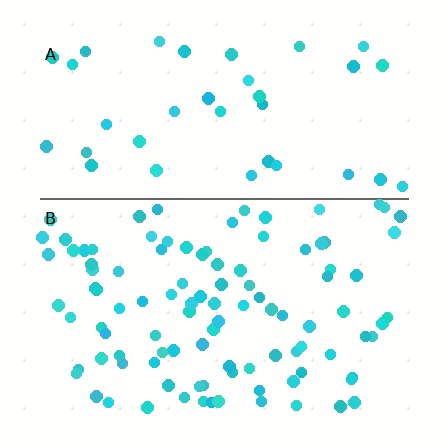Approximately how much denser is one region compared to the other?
Approximately 2.7× — region B over region A.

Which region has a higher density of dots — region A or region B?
B (the bottom).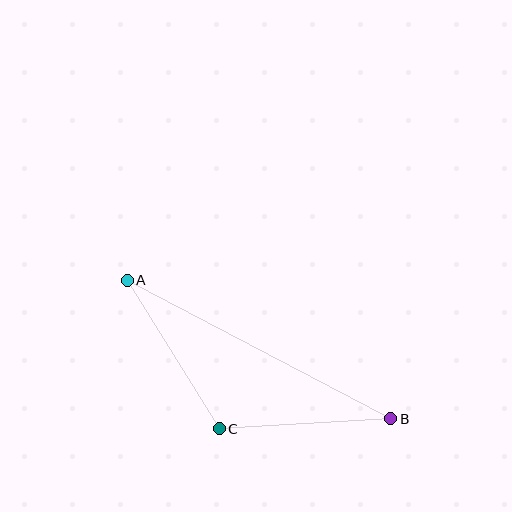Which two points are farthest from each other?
Points A and B are farthest from each other.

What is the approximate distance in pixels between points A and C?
The distance between A and C is approximately 175 pixels.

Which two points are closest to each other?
Points B and C are closest to each other.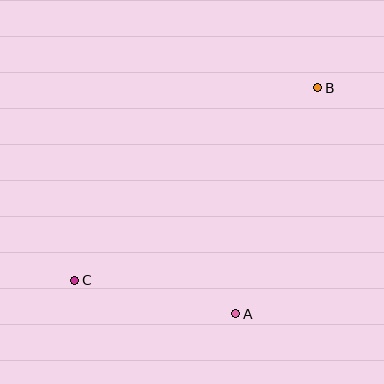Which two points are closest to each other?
Points A and C are closest to each other.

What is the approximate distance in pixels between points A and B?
The distance between A and B is approximately 240 pixels.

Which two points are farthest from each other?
Points B and C are farthest from each other.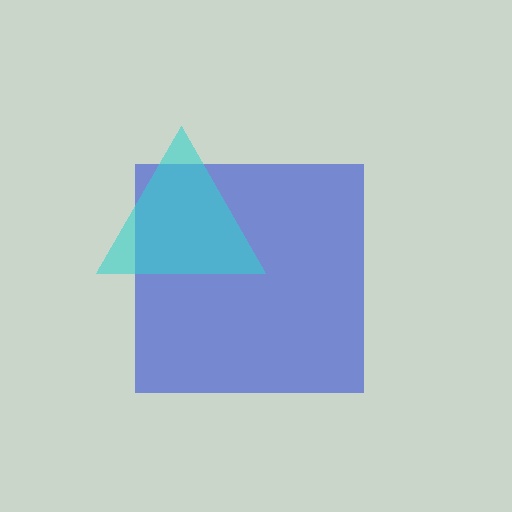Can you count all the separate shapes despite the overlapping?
Yes, there are 2 separate shapes.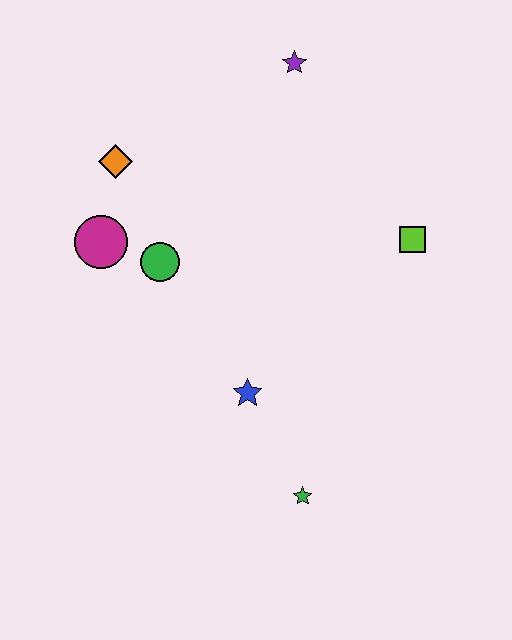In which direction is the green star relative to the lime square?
The green star is below the lime square.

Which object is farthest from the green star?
The purple star is farthest from the green star.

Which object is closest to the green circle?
The magenta circle is closest to the green circle.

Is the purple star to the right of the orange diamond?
Yes